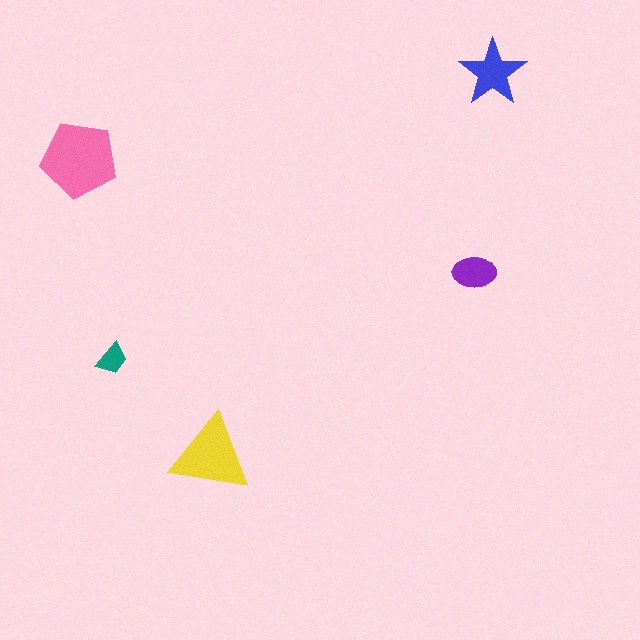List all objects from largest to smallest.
The pink pentagon, the yellow triangle, the blue star, the purple ellipse, the teal trapezoid.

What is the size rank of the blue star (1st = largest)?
3rd.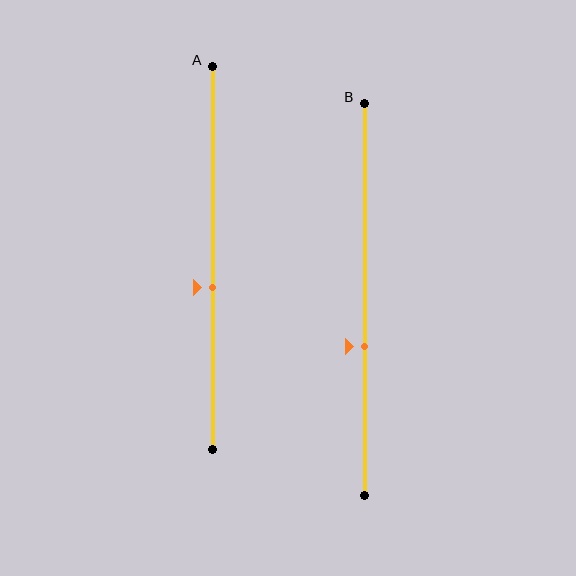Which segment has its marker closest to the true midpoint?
Segment A has its marker closest to the true midpoint.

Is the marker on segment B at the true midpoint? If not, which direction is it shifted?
No, the marker on segment B is shifted downward by about 12% of the segment length.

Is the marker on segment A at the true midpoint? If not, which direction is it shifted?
No, the marker on segment A is shifted downward by about 8% of the segment length.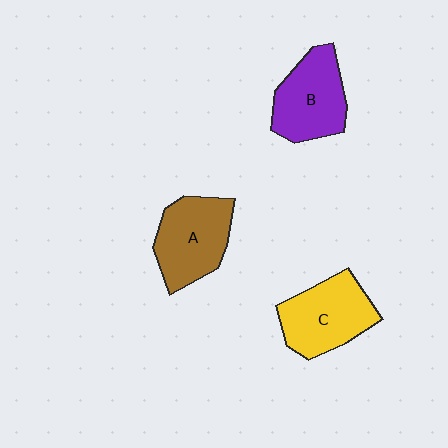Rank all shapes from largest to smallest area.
From largest to smallest: C (yellow), A (brown), B (purple).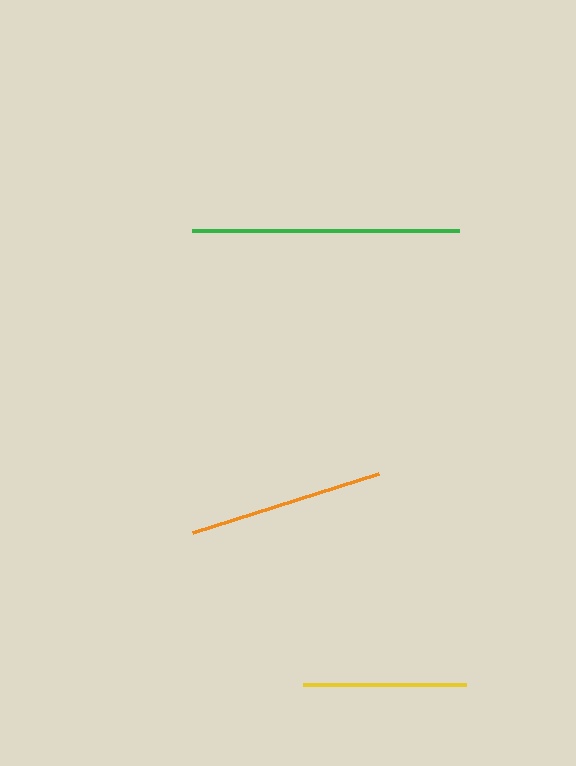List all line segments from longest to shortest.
From longest to shortest: green, orange, yellow.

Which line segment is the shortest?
The yellow line is the shortest at approximately 163 pixels.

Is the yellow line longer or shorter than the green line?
The green line is longer than the yellow line.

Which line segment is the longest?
The green line is the longest at approximately 267 pixels.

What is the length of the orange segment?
The orange segment is approximately 195 pixels long.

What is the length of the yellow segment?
The yellow segment is approximately 163 pixels long.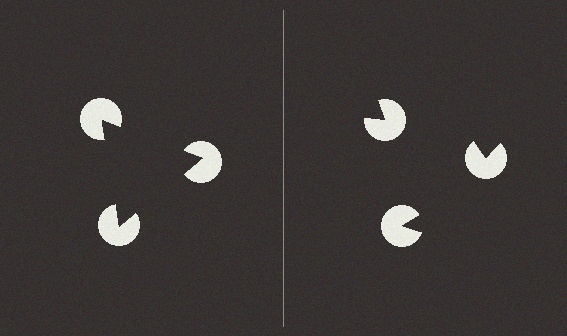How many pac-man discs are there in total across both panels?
6 — 3 on each side.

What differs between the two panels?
The pac-man discs are positioned identically on both sides; only the wedge orientations differ. On the left they align to a triangle; on the right they are misaligned.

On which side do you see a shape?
An illusory triangle appears on the left side. On the right side the wedge cuts are rotated, so no coherent shape forms.